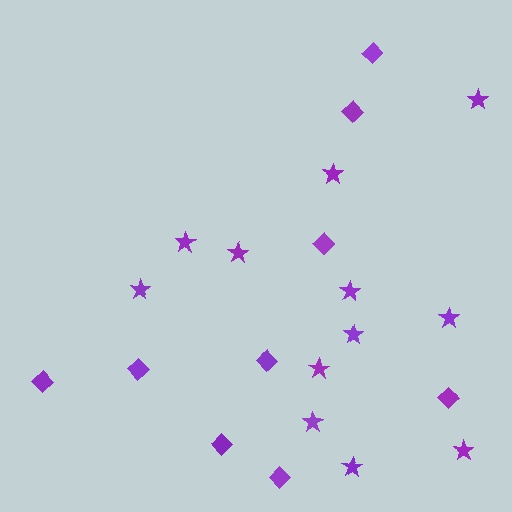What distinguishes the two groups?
There are 2 groups: one group of diamonds (9) and one group of stars (12).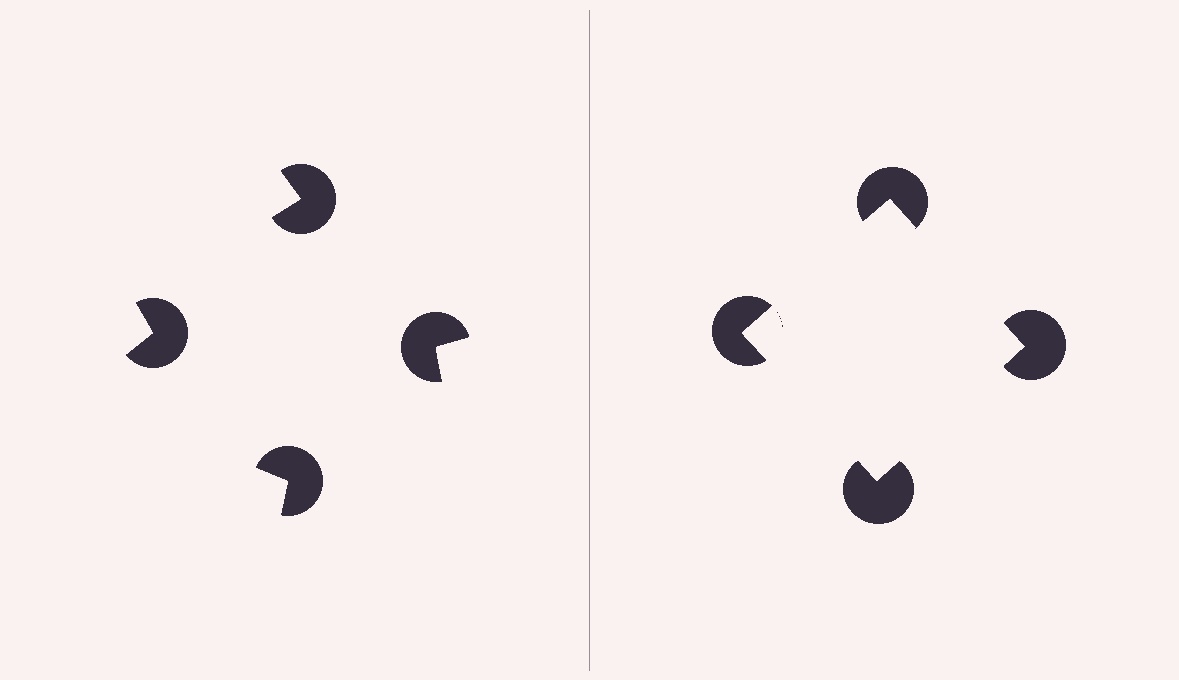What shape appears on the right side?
An illusory square.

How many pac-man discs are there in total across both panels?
8 — 4 on each side.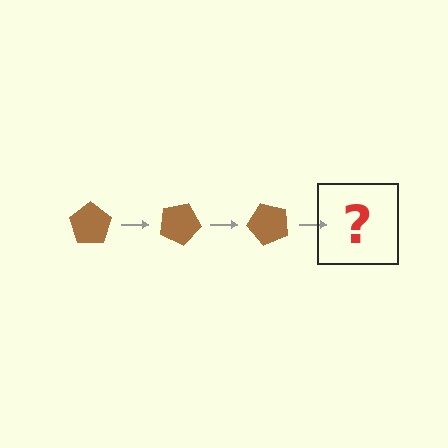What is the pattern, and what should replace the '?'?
The pattern is that the pentagon rotates 25 degrees each step. The '?' should be a brown pentagon rotated 75 degrees.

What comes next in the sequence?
The next element should be a brown pentagon rotated 75 degrees.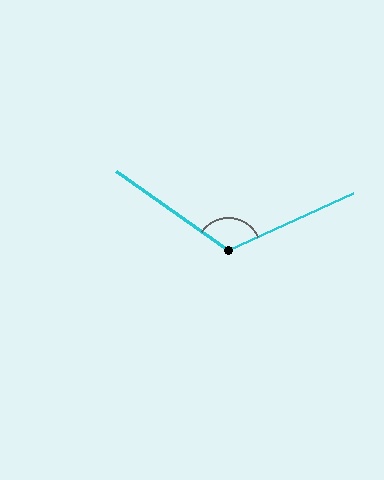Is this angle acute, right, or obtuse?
It is obtuse.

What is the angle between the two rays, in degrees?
Approximately 121 degrees.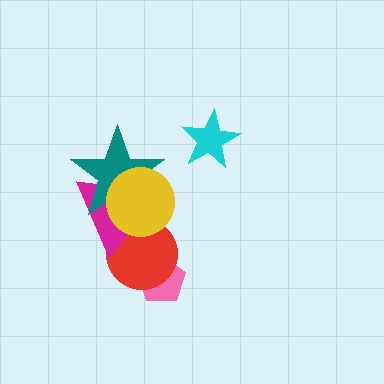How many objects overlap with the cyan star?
0 objects overlap with the cyan star.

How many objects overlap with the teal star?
2 objects overlap with the teal star.